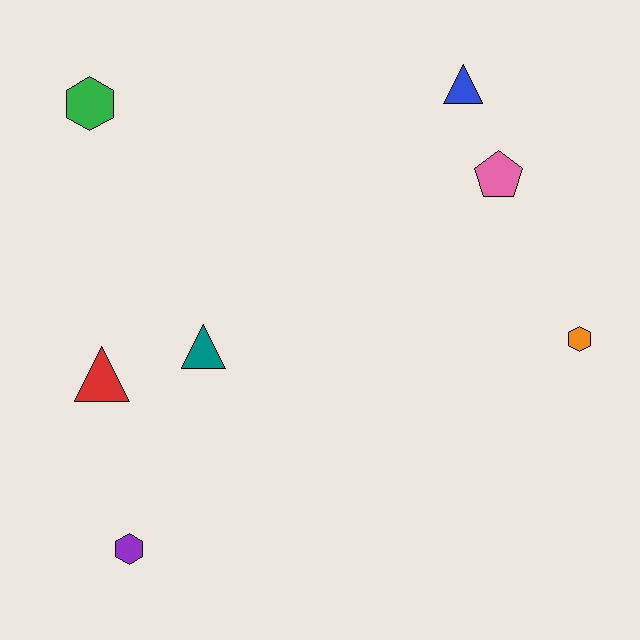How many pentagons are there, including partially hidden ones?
There is 1 pentagon.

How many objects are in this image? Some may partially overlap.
There are 7 objects.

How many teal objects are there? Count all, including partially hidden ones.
There is 1 teal object.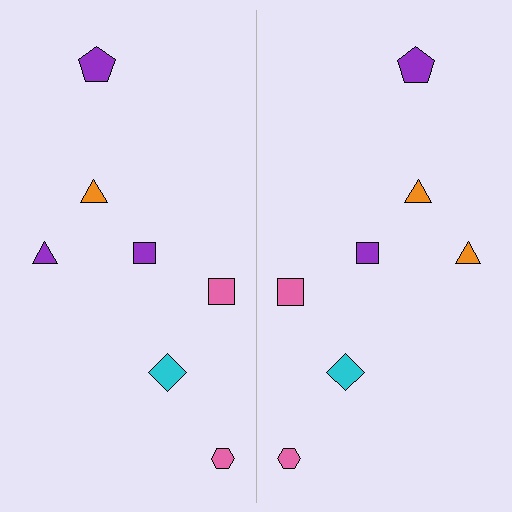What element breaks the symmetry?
The orange triangle on the right side breaks the symmetry — its mirror counterpart is purple.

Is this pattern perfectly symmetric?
No, the pattern is not perfectly symmetric. The orange triangle on the right side breaks the symmetry — its mirror counterpart is purple.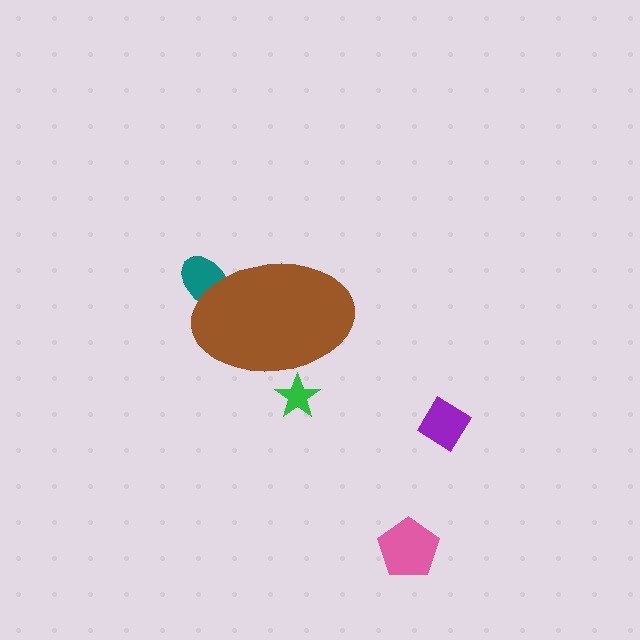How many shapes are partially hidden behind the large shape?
2 shapes are partially hidden.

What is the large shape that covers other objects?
A brown ellipse.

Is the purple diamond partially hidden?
No, the purple diamond is fully visible.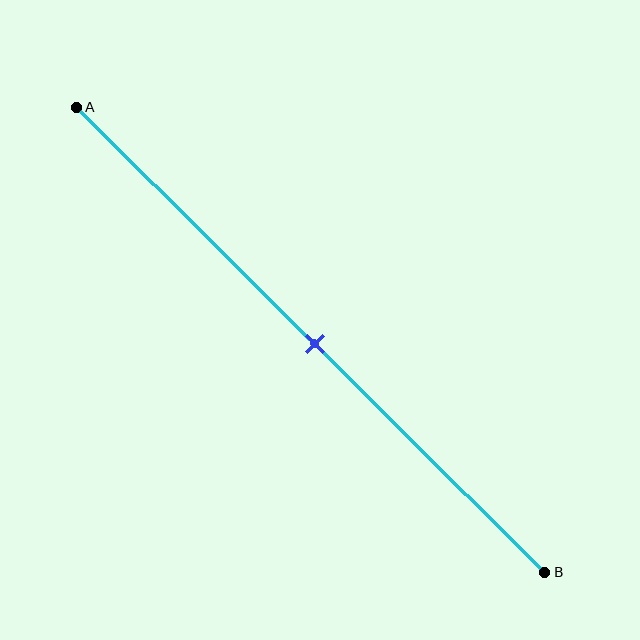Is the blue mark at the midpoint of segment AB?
Yes, the mark is approximately at the midpoint.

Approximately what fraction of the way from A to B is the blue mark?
The blue mark is approximately 50% of the way from A to B.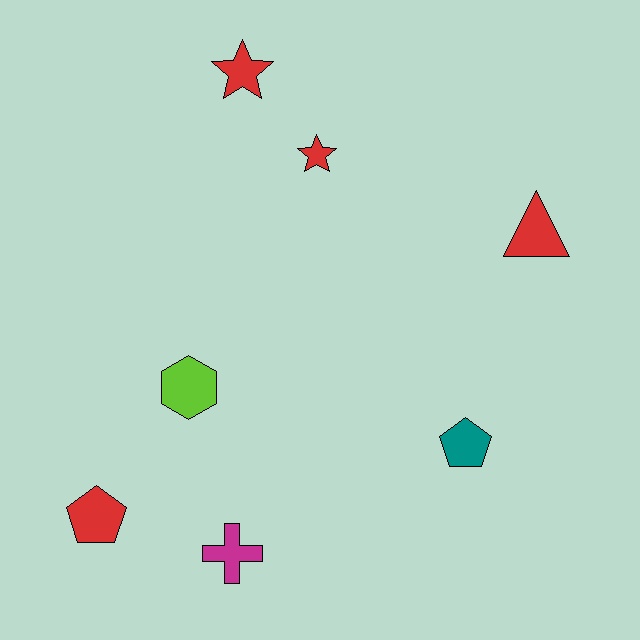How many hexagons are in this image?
There is 1 hexagon.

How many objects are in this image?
There are 7 objects.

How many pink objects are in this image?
There are no pink objects.